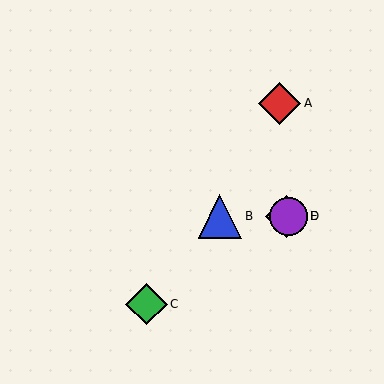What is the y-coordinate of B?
Object B is at y≈216.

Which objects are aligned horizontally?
Objects B, D, E are aligned horizontally.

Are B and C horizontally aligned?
No, B is at y≈216 and C is at y≈304.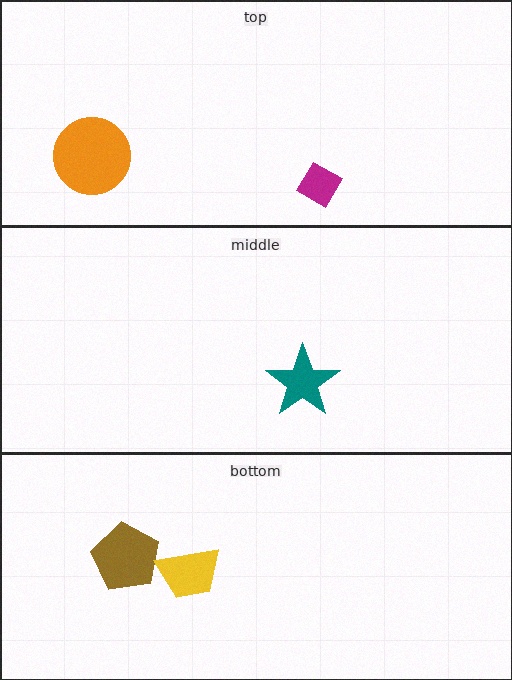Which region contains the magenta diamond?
The top region.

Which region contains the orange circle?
The top region.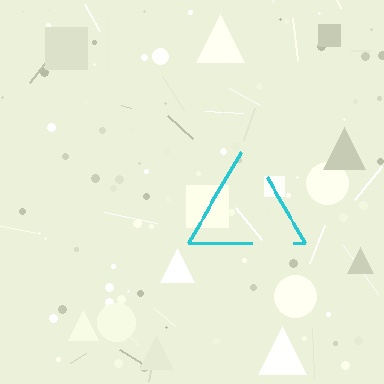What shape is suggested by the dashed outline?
The dashed outline suggests a triangle.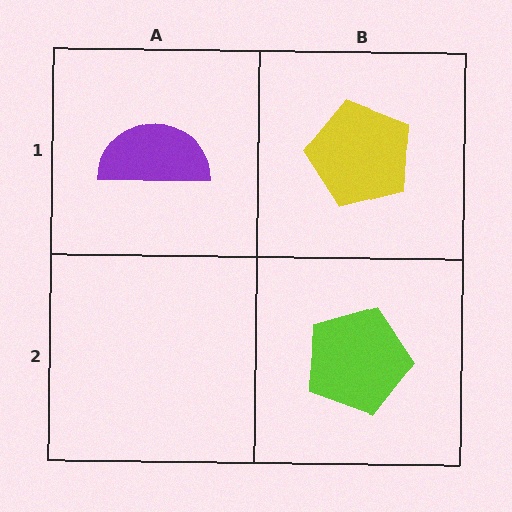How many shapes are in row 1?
2 shapes.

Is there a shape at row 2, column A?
No, that cell is empty.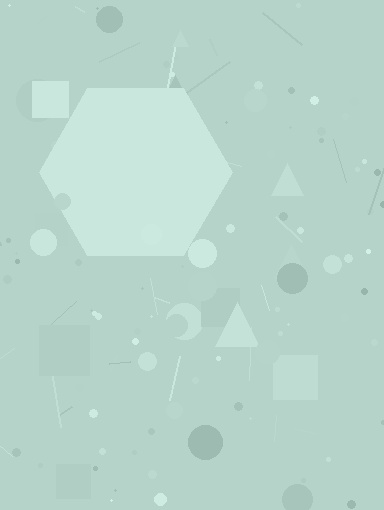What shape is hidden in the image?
A hexagon is hidden in the image.